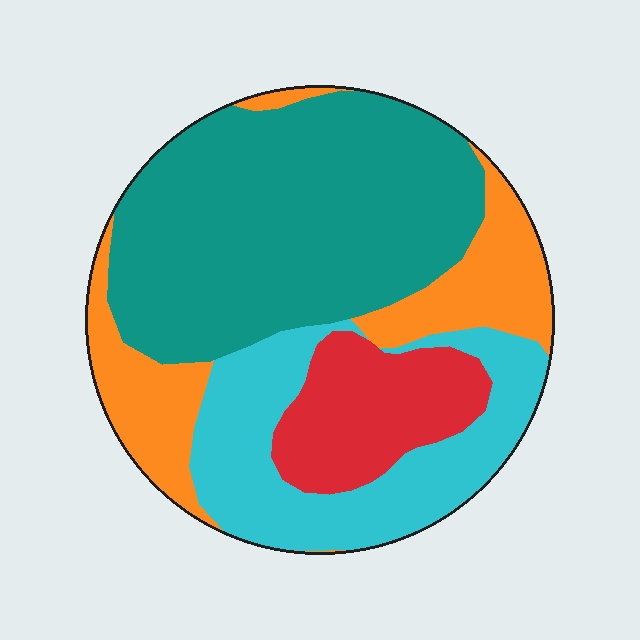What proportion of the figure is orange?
Orange takes up less than a quarter of the figure.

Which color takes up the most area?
Teal, at roughly 45%.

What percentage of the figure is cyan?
Cyan covers around 25% of the figure.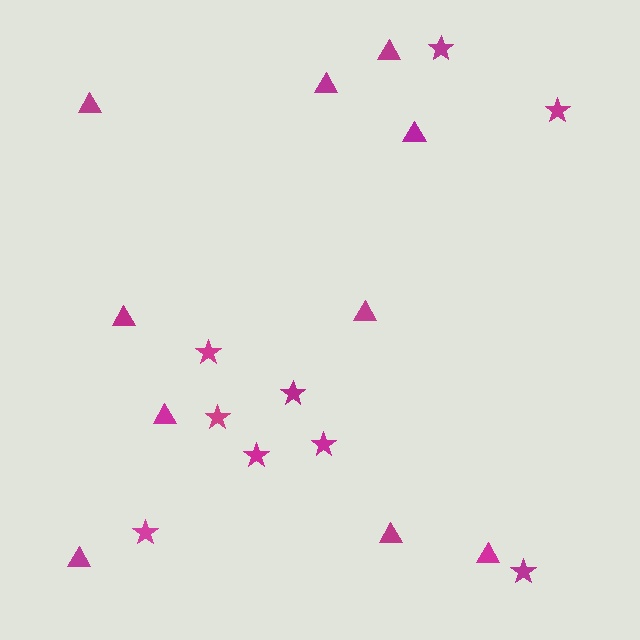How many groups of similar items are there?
There are 2 groups: one group of triangles (10) and one group of stars (9).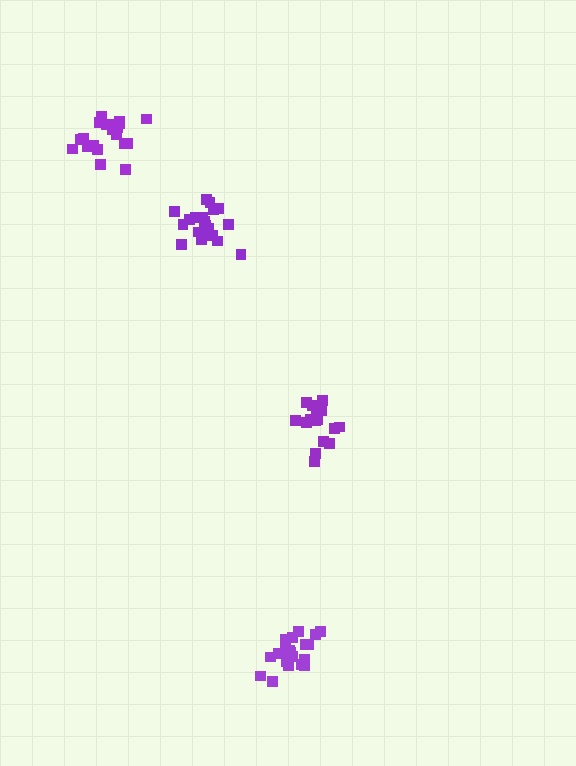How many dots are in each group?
Group 1: 21 dots, Group 2: 19 dots, Group 3: 16 dots, Group 4: 20 dots (76 total).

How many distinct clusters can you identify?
There are 4 distinct clusters.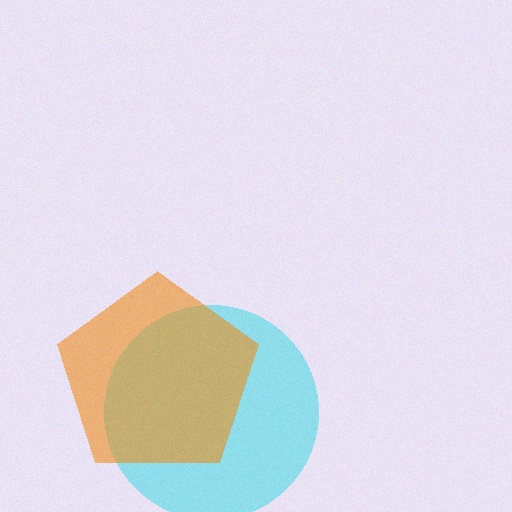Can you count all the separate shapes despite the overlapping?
Yes, there are 2 separate shapes.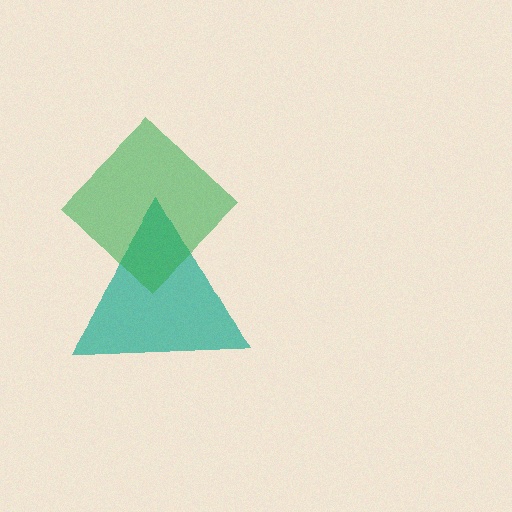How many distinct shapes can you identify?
There are 2 distinct shapes: a teal triangle, a green diamond.